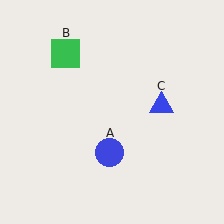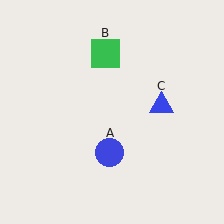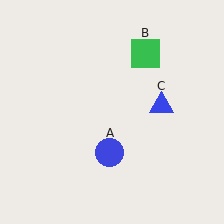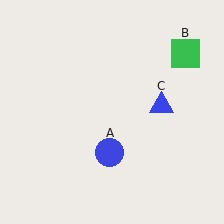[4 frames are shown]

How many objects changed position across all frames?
1 object changed position: green square (object B).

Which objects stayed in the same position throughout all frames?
Blue circle (object A) and blue triangle (object C) remained stationary.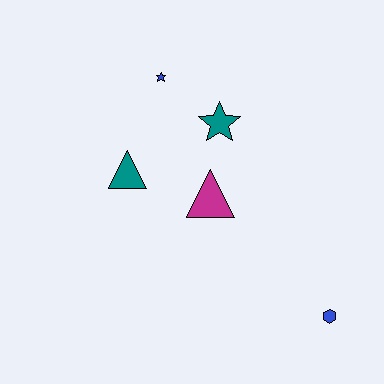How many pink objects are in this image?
There are no pink objects.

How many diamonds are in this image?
There are no diamonds.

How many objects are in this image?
There are 5 objects.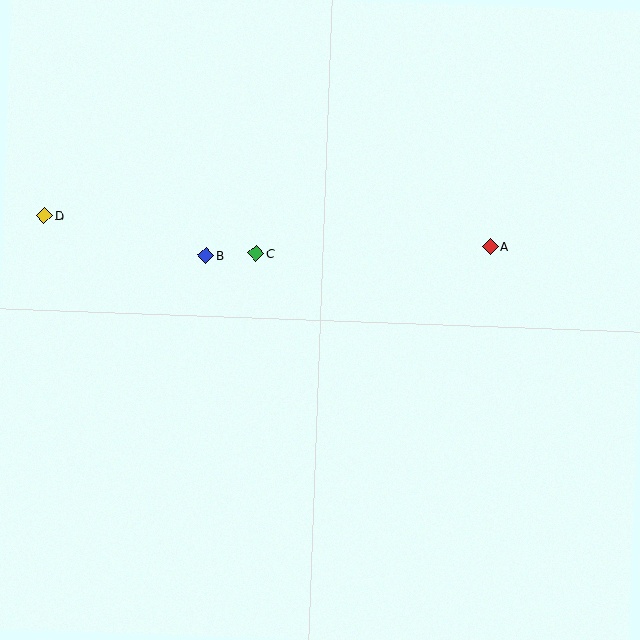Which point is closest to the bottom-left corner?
Point D is closest to the bottom-left corner.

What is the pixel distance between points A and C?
The distance between A and C is 234 pixels.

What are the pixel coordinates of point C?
Point C is at (256, 254).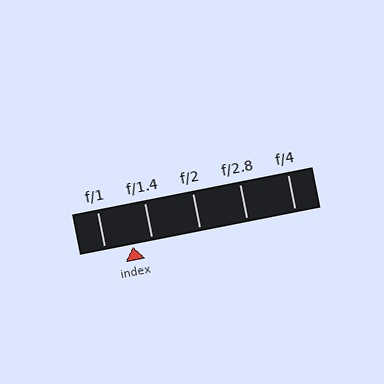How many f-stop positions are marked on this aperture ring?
There are 5 f-stop positions marked.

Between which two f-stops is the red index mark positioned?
The index mark is between f/1 and f/1.4.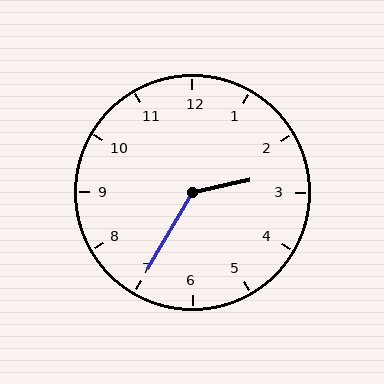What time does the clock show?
2:35.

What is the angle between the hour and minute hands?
Approximately 132 degrees.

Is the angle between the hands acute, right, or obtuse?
It is obtuse.